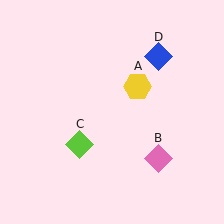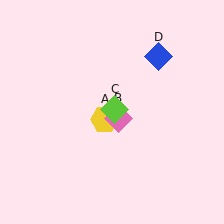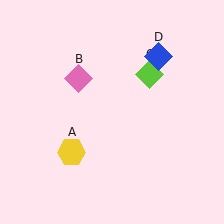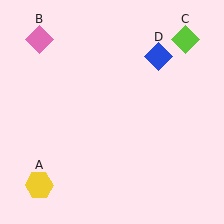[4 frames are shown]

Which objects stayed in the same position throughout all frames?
Blue diamond (object D) remained stationary.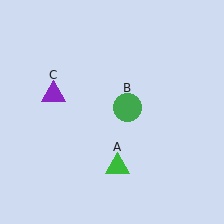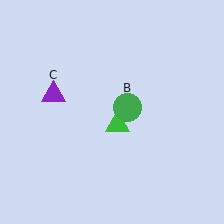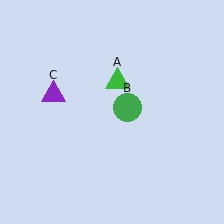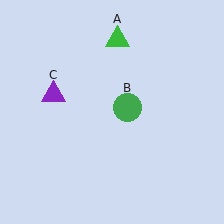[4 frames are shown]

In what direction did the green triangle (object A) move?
The green triangle (object A) moved up.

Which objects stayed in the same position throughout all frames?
Green circle (object B) and purple triangle (object C) remained stationary.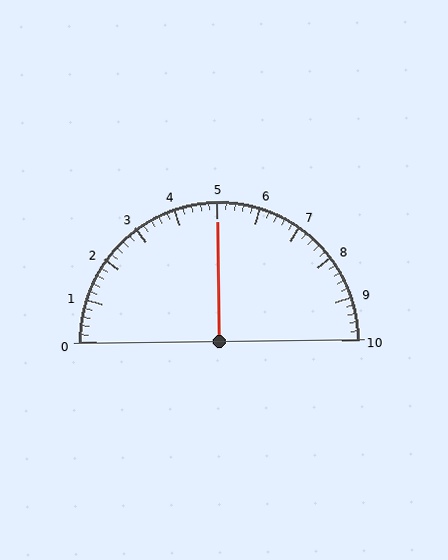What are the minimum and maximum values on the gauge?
The gauge ranges from 0 to 10.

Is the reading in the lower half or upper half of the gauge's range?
The reading is in the upper half of the range (0 to 10).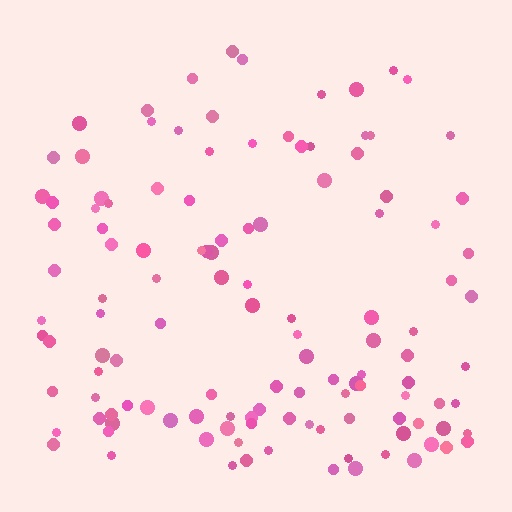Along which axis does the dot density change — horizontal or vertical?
Vertical.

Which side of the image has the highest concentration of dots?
The bottom.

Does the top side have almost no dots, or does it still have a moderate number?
Still a moderate number, just noticeably fewer than the bottom.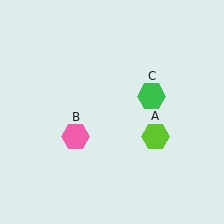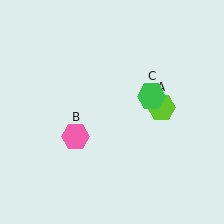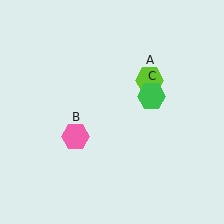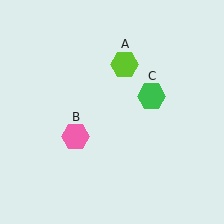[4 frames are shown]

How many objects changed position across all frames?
1 object changed position: lime hexagon (object A).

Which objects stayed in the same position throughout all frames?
Pink hexagon (object B) and green hexagon (object C) remained stationary.